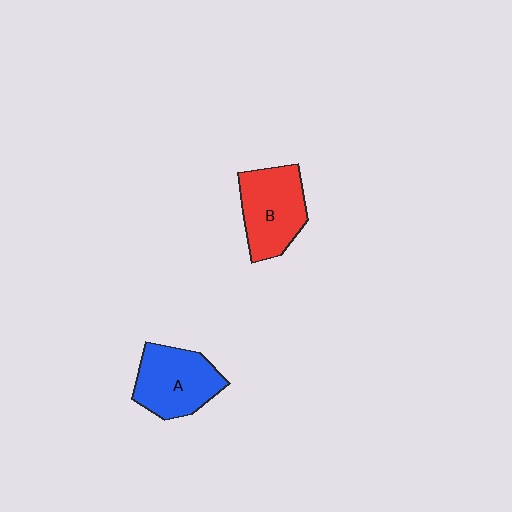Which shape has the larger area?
Shape B (red).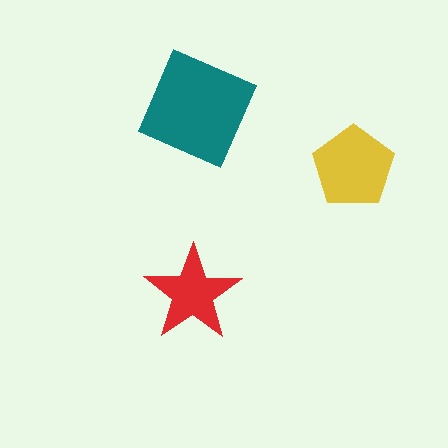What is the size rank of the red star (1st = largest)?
3rd.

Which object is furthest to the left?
The red star is leftmost.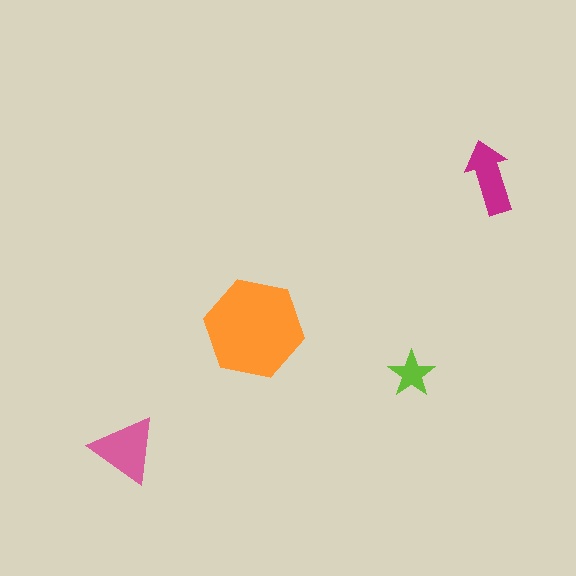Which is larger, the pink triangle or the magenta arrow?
The pink triangle.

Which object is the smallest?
The lime star.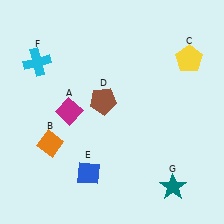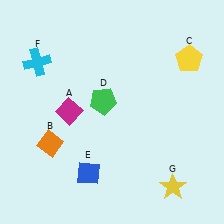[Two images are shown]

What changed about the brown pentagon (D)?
In Image 1, D is brown. In Image 2, it changed to green.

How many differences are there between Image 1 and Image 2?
There are 2 differences between the two images.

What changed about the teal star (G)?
In Image 1, G is teal. In Image 2, it changed to yellow.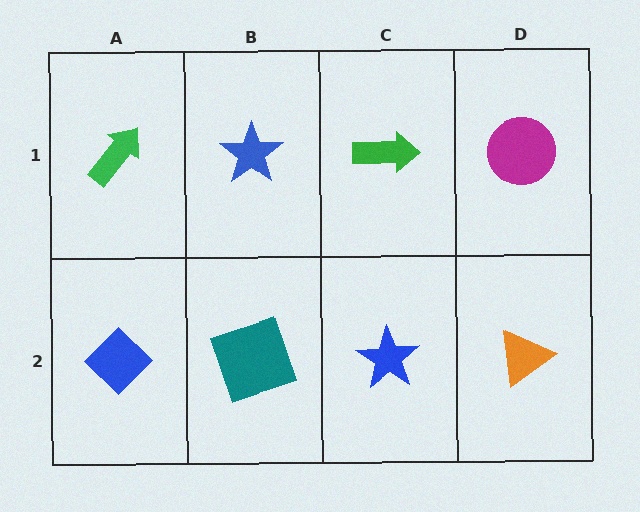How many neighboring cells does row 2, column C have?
3.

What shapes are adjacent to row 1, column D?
An orange triangle (row 2, column D), a green arrow (row 1, column C).